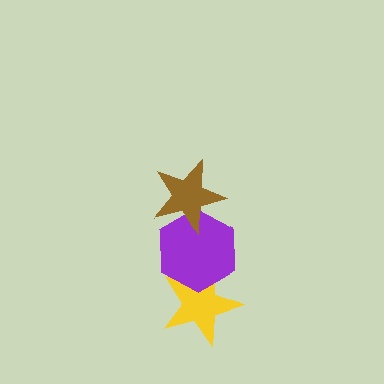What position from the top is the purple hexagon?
The purple hexagon is 2nd from the top.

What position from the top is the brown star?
The brown star is 1st from the top.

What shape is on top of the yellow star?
The purple hexagon is on top of the yellow star.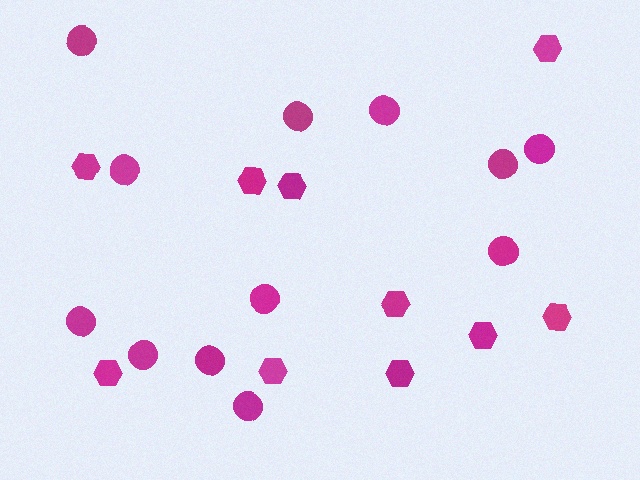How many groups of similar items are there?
There are 2 groups: one group of circles (12) and one group of hexagons (10).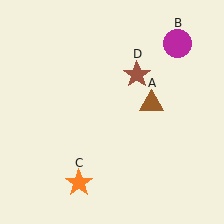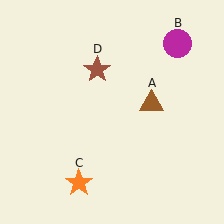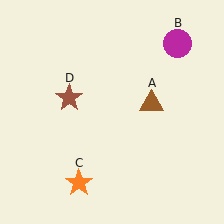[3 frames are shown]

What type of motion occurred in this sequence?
The brown star (object D) rotated counterclockwise around the center of the scene.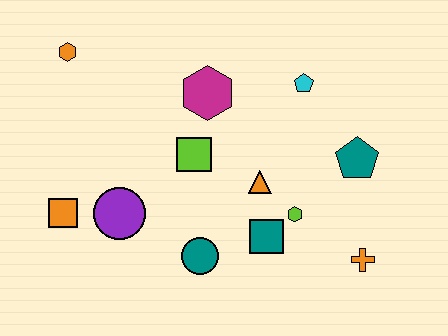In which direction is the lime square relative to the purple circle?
The lime square is to the right of the purple circle.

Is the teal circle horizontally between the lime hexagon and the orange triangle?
No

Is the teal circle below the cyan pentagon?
Yes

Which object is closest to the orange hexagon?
The magenta hexagon is closest to the orange hexagon.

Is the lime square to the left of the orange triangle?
Yes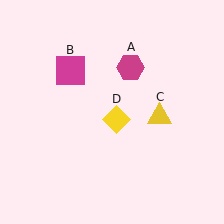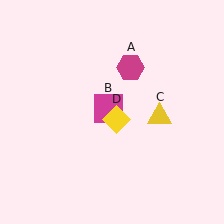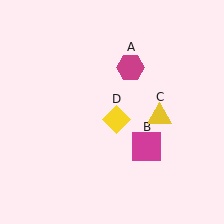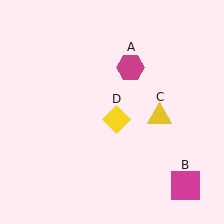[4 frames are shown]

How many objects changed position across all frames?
1 object changed position: magenta square (object B).